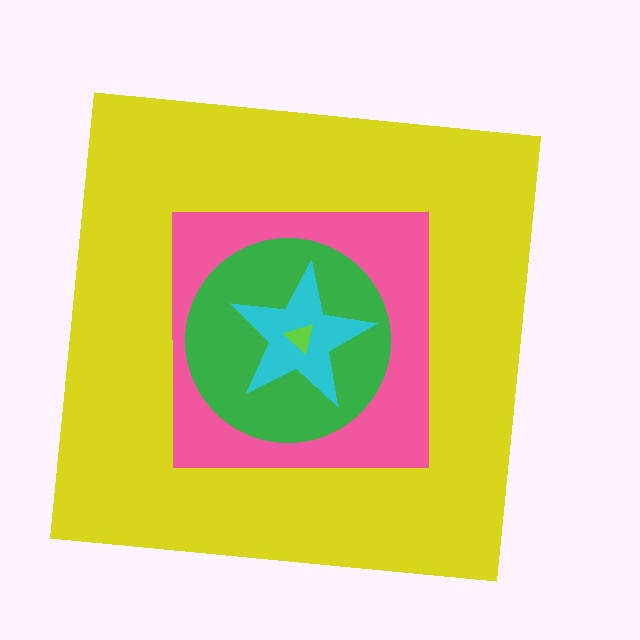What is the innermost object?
The lime triangle.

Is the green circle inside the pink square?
Yes.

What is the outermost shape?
The yellow square.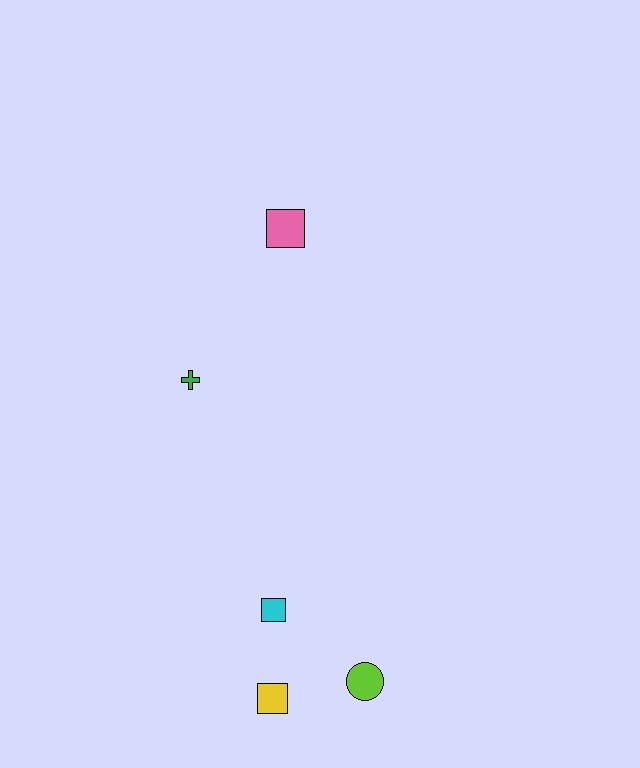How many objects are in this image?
There are 5 objects.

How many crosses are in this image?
There is 1 cross.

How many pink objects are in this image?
There is 1 pink object.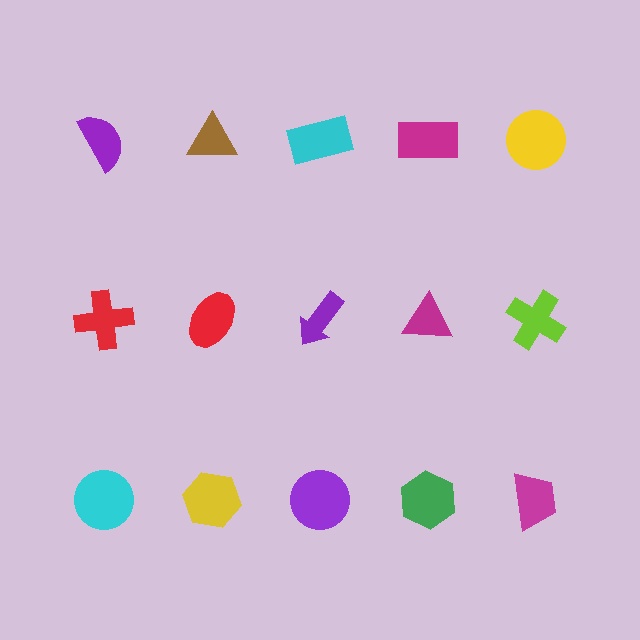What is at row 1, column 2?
A brown triangle.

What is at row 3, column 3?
A purple circle.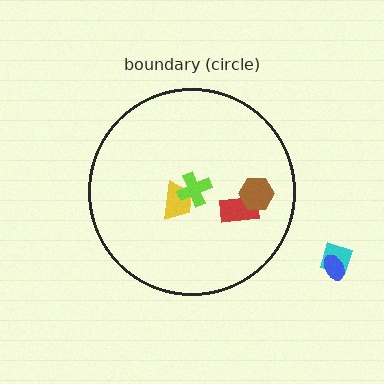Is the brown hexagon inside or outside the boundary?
Inside.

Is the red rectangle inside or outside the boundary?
Inside.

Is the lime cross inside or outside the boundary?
Inside.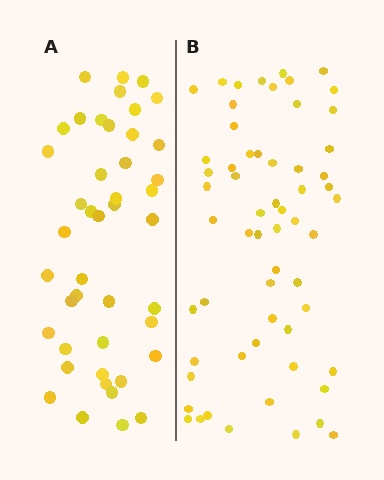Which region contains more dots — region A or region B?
Region B (the right region) has more dots.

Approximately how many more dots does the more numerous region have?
Region B has approximately 15 more dots than region A.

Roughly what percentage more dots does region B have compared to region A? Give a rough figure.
About 35% more.